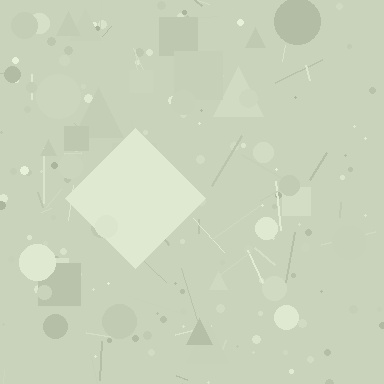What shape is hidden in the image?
A diamond is hidden in the image.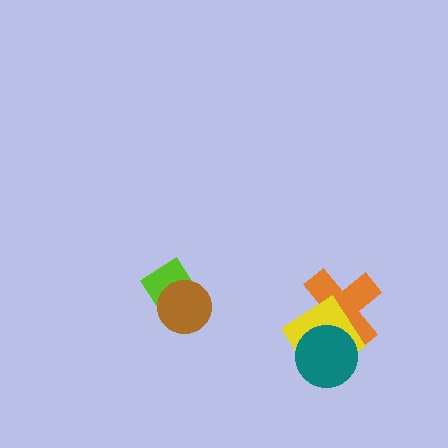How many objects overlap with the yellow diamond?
2 objects overlap with the yellow diamond.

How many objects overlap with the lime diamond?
1 object overlaps with the lime diamond.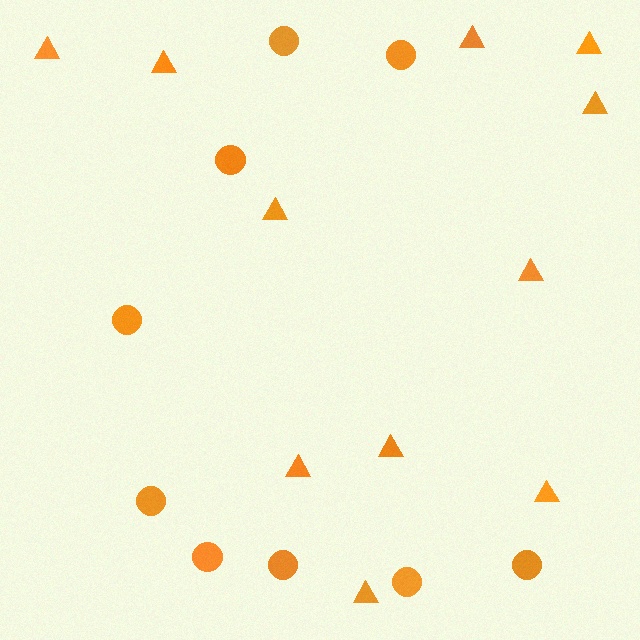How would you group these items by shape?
There are 2 groups: one group of triangles (11) and one group of circles (9).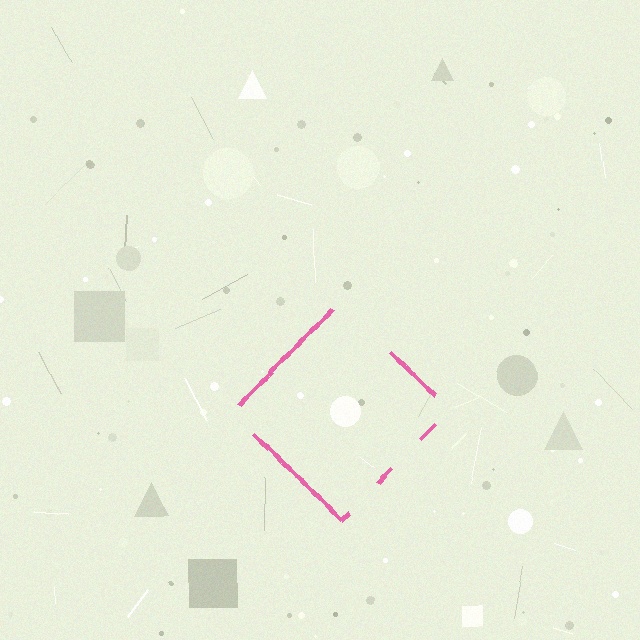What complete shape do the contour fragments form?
The contour fragments form a diamond.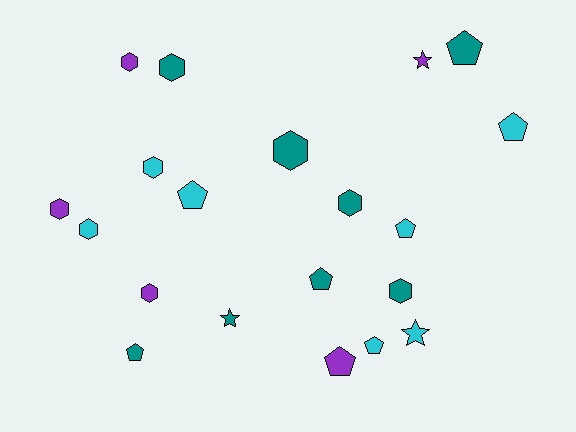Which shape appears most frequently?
Hexagon, with 9 objects.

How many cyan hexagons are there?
There are 2 cyan hexagons.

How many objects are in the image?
There are 20 objects.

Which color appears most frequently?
Teal, with 8 objects.